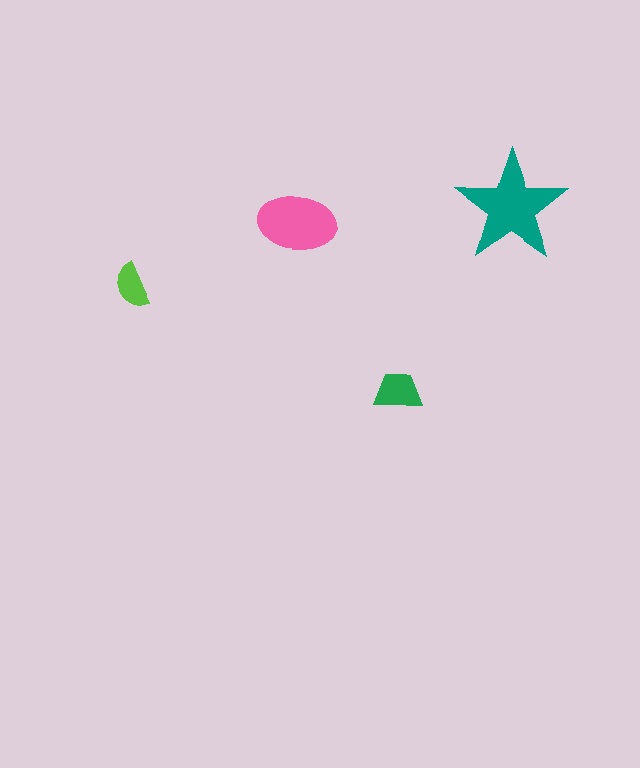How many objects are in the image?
There are 4 objects in the image.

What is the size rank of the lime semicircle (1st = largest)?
4th.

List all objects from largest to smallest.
The teal star, the pink ellipse, the green trapezoid, the lime semicircle.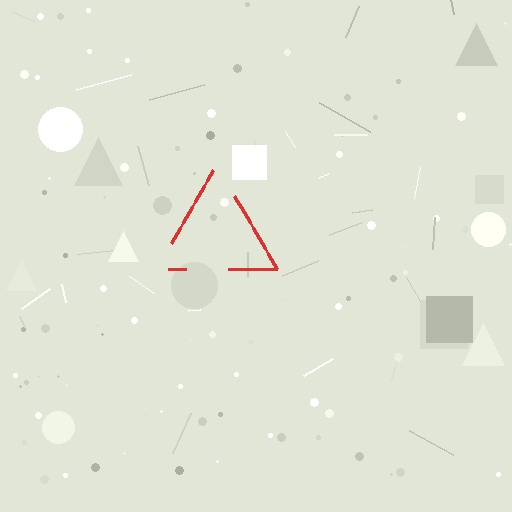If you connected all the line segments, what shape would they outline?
They would outline a triangle.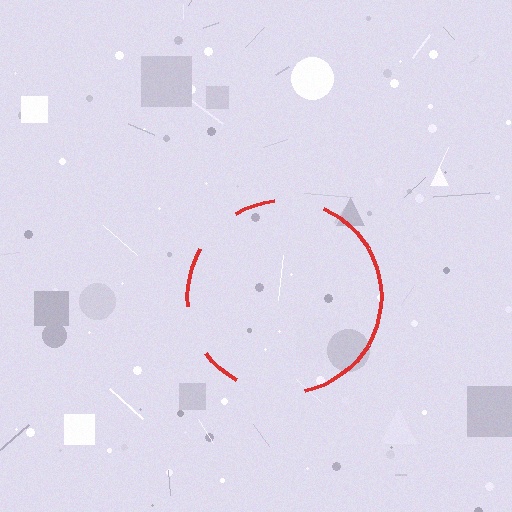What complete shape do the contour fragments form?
The contour fragments form a circle.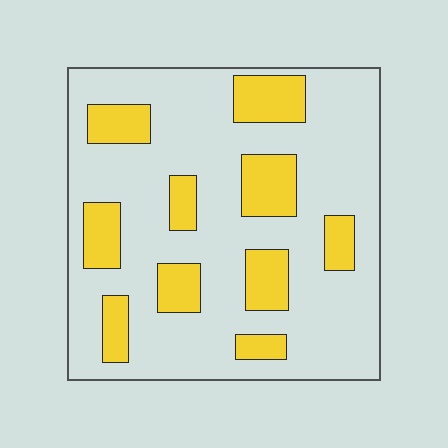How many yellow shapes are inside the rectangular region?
10.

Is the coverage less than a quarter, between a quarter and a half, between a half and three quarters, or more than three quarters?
Less than a quarter.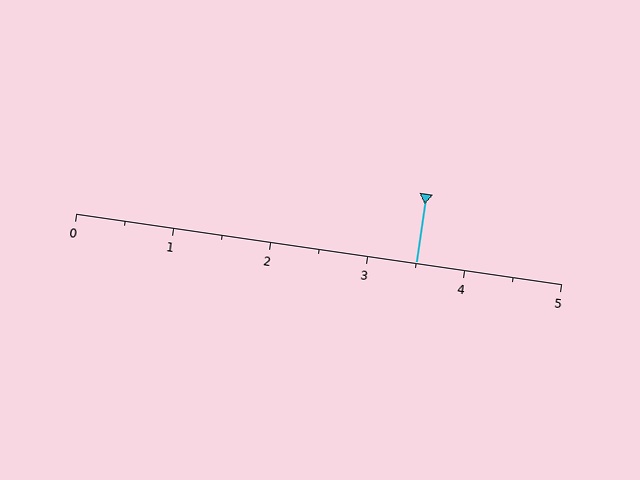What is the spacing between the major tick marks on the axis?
The major ticks are spaced 1 apart.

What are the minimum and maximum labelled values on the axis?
The axis runs from 0 to 5.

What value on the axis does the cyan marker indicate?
The marker indicates approximately 3.5.